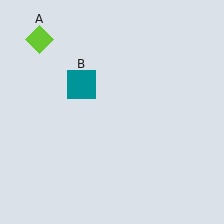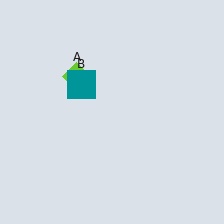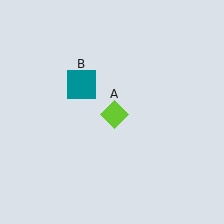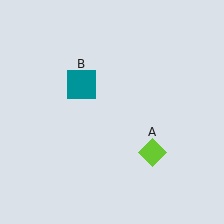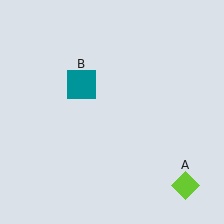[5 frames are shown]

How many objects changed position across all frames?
1 object changed position: lime diamond (object A).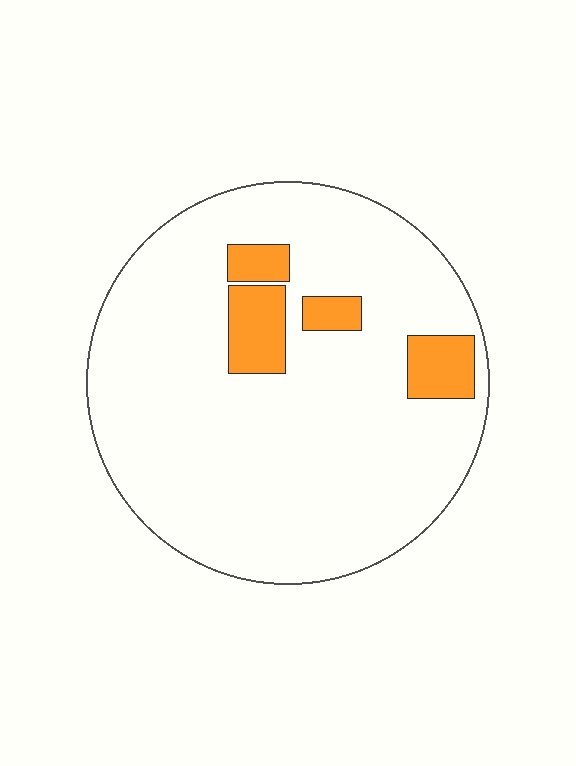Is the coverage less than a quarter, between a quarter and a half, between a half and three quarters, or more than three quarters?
Less than a quarter.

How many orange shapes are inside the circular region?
4.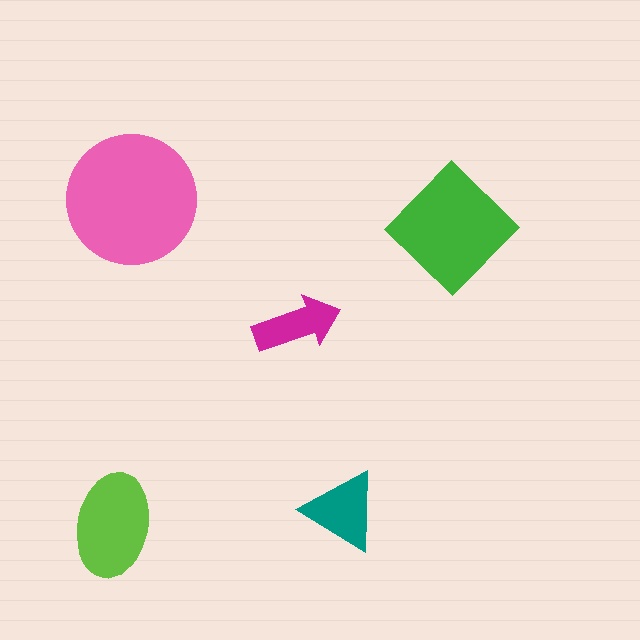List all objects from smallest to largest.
The magenta arrow, the teal triangle, the lime ellipse, the green diamond, the pink circle.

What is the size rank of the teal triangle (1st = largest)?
4th.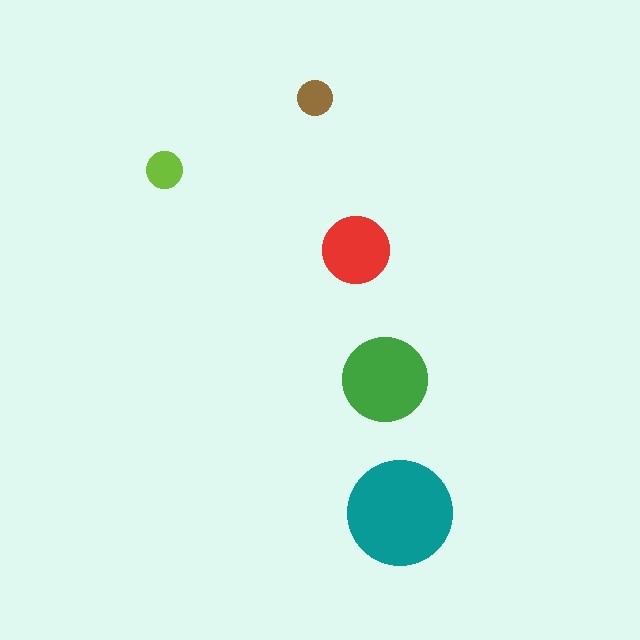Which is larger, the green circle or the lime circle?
The green one.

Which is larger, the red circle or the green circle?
The green one.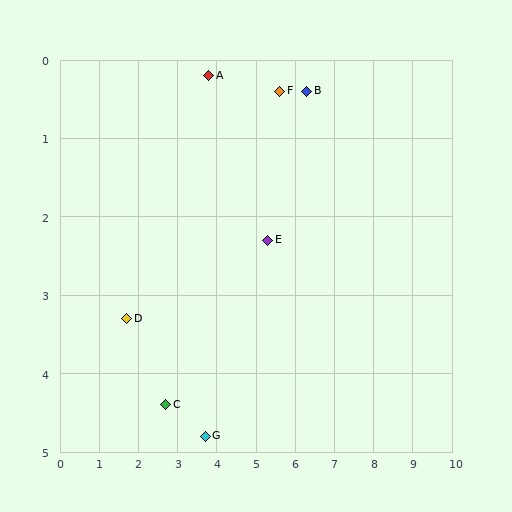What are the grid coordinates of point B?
Point B is at approximately (6.3, 0.4).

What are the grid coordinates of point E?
Point E is at approximately (5.3, 2.3).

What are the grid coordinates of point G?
Point G is at approximately (3.7, 4.8).